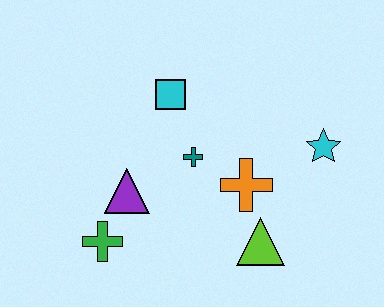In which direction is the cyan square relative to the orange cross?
The cyan square is above the orange cross.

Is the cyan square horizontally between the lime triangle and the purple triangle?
Yes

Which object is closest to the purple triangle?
The green cross is closest to the purple triangle.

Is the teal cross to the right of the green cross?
Yes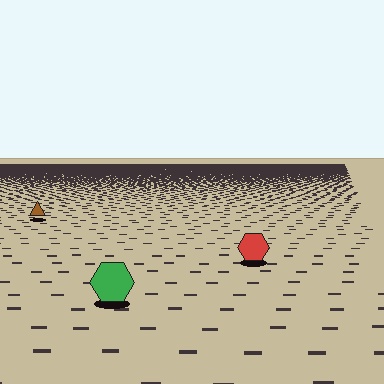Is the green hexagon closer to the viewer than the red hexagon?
Yes. The green hexagon is closer — you can tell from the texture gradient: the ground texture is coarser near it.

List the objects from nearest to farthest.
From nearest to farthest: the green hexagon, the red hexagon, the brown triangle.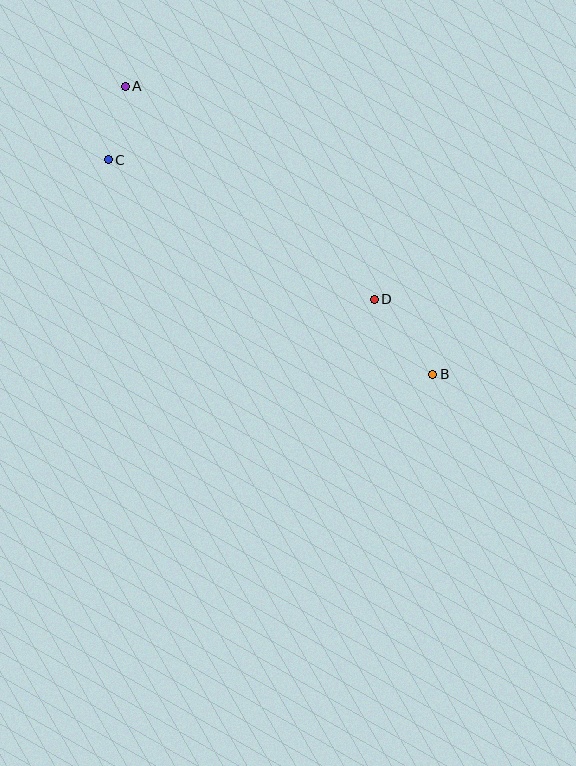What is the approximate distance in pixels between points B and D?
The distance between B and D is approximately 95 pixels.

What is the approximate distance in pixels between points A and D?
The distance between A and D is approximately 327 pixels.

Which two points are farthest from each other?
Points A and B are farthest from each other.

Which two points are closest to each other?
Points A and C are closest to each other.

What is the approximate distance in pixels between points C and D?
The distance between C and D is approximately 300 pixels.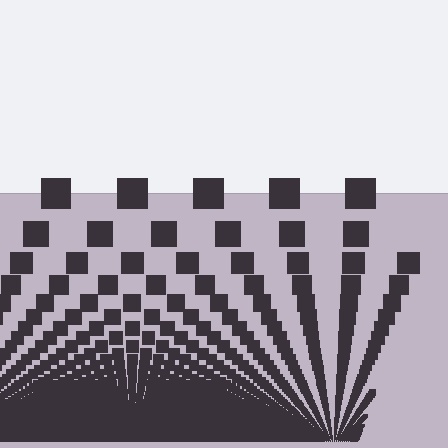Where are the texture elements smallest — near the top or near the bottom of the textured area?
Near the bottom.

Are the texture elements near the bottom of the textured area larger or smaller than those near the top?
Smaller. The gradient is inverted — elements near the bottom are smaller and denser.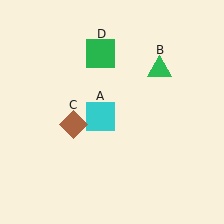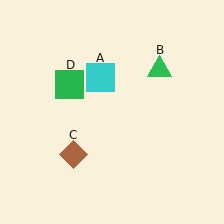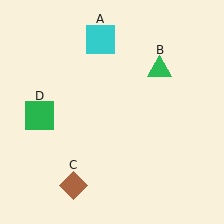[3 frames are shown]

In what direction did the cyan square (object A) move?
The cyan square (object A) moved up.